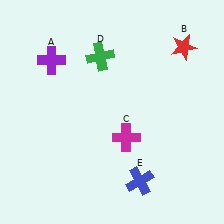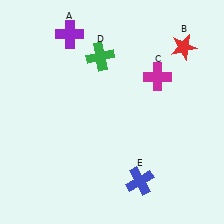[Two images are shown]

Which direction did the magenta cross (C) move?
The magenta cross (C) moved up.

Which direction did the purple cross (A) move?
The purple cross (A) moved up.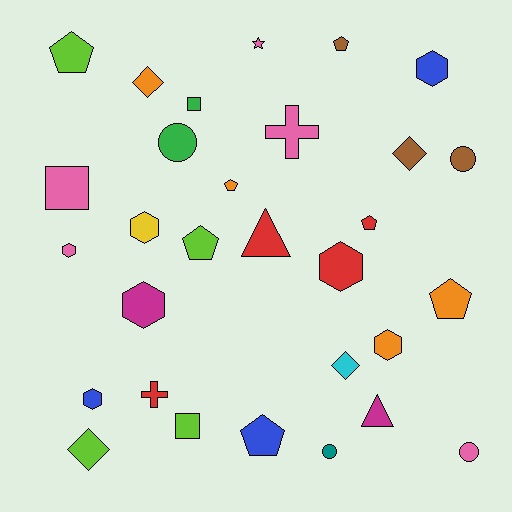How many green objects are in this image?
There are 2 green objects.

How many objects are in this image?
There are 30 objects.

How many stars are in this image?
There is 1 star.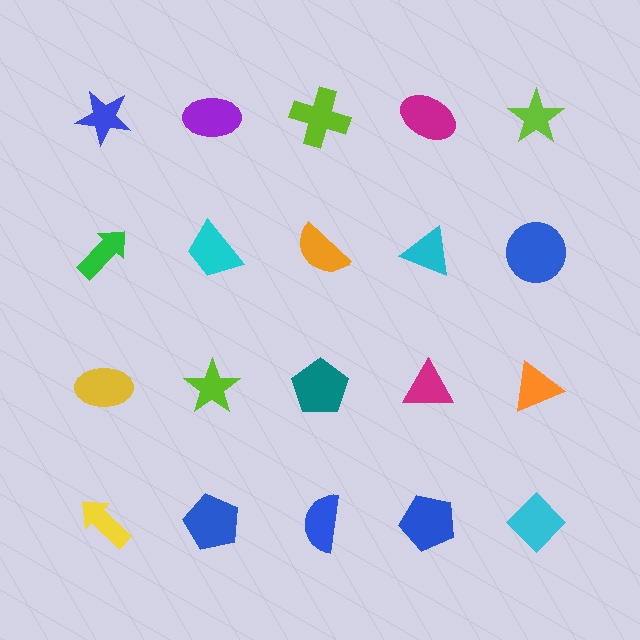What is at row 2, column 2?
A cyan trapezoid.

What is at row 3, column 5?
An orange triangle.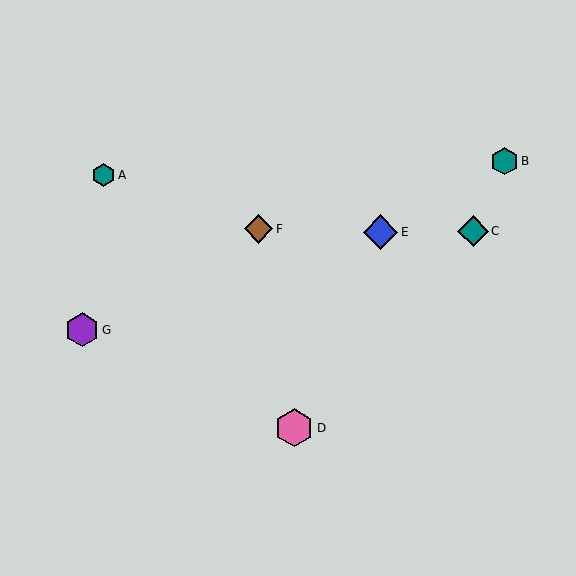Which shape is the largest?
The pink hexagon (labeled D) is the largest.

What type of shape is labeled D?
Shape D is a pink hexagon.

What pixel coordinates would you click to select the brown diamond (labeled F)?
Click at (258, 229) to select the brown diamond F.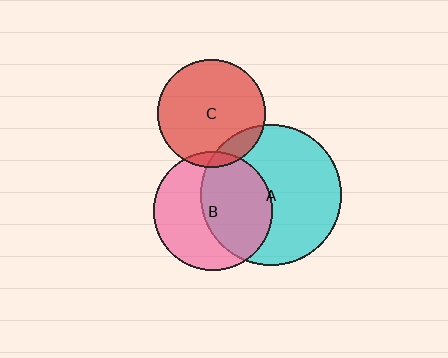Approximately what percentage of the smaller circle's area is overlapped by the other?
Approximately 10%.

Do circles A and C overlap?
Yes.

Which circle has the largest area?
Circle A (cyan).